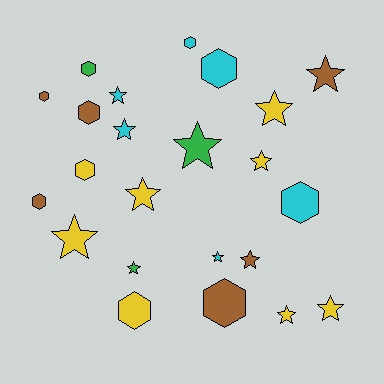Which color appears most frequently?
Yellow, with 8 objects.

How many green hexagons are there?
There is 1 green hexagon.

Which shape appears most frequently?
Star, with 13 objects.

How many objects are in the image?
There are 23 objects.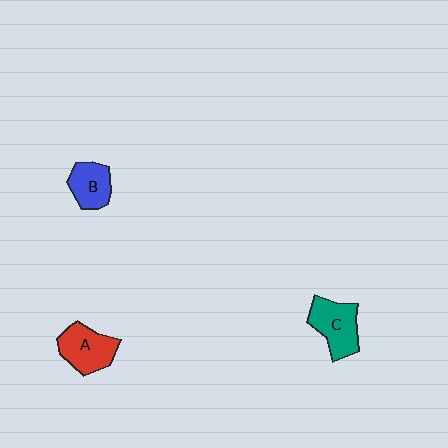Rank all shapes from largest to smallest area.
From largest to smallest: C (teal), A (red), B (blue).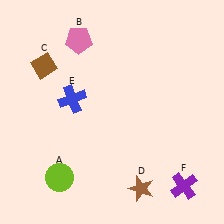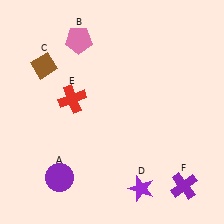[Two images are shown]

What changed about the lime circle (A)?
In Image 1, A is lime. In Image 2, it changed to purple.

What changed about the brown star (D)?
In Image 1, D is brown. In Image 2, it changed to purple.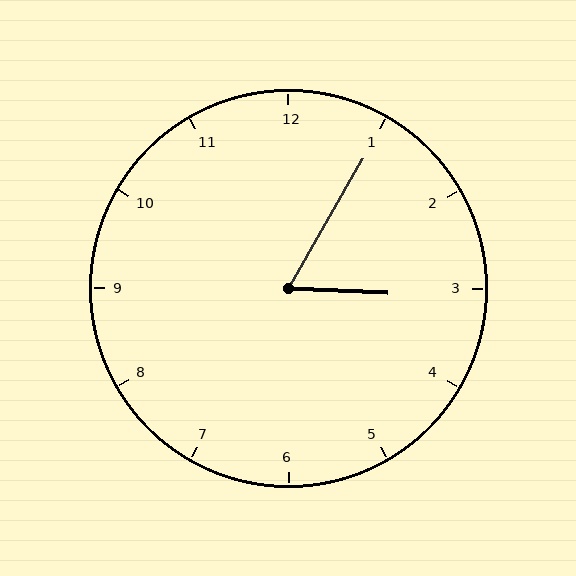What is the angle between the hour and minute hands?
Approximately 62 degrees.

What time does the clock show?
3:05.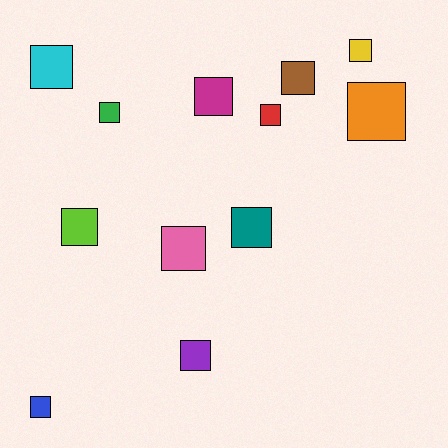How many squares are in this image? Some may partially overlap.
There are 12 squares.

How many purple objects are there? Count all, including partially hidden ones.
There is 1 purple object.